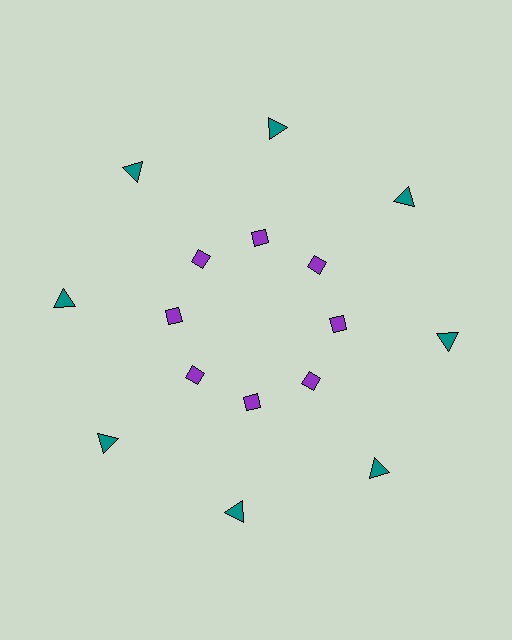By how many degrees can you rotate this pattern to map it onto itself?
The pattern maps onto itself every 45 degrees of rotation.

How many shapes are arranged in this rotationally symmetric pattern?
There are 16 shapes, arranged in 8 groups of 2.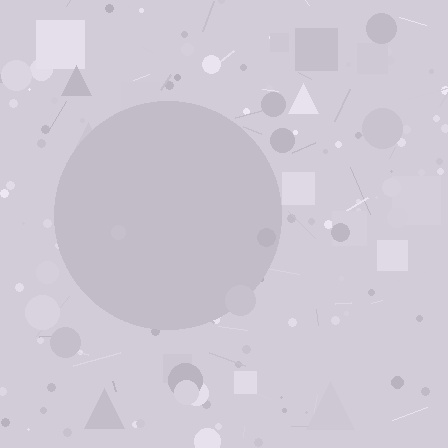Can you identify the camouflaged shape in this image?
The camouflaged shape is a circle.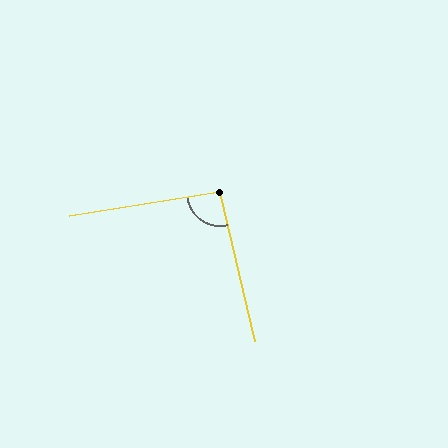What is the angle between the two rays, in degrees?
Approximately 94 degrees.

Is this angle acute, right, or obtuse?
It is approximately a right angle.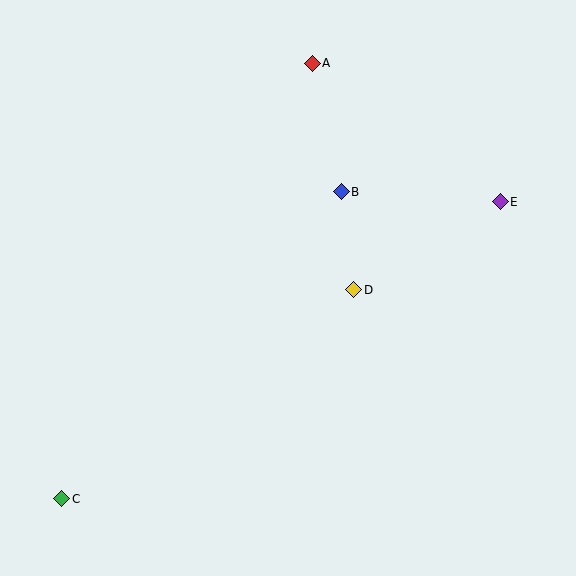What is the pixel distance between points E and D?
The distance between E and D is 171 pixels.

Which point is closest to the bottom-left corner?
Point C is closest to the bottom-left corner.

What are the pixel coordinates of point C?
Point C is at (62, 499).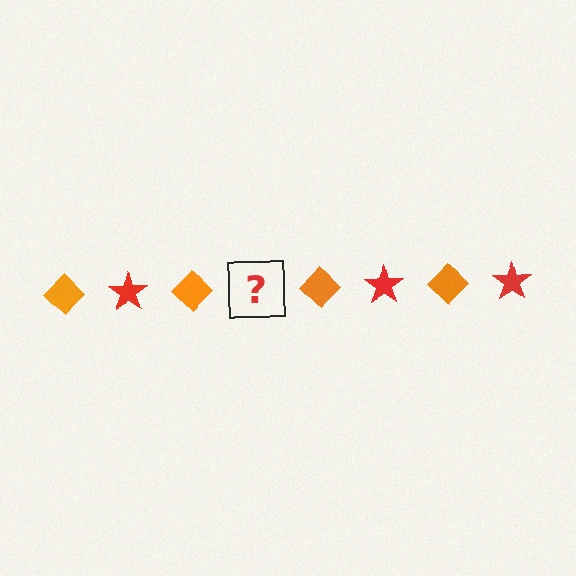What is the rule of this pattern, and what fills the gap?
The rule is that the pattern alternates between orange diamond and red star. The gap should be filled with a red star.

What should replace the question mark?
The question mark should be replaced with a red star.